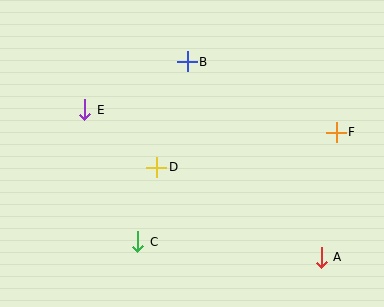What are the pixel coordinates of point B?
Point B is at (187, 62).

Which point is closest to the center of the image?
Point D at (157, 167) is closest to the center.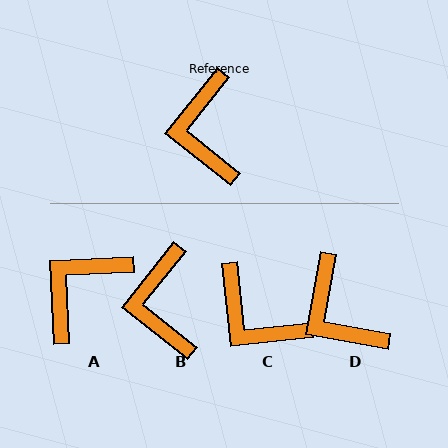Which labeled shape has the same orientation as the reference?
B.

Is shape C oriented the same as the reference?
No, it is off by about 45 degrees.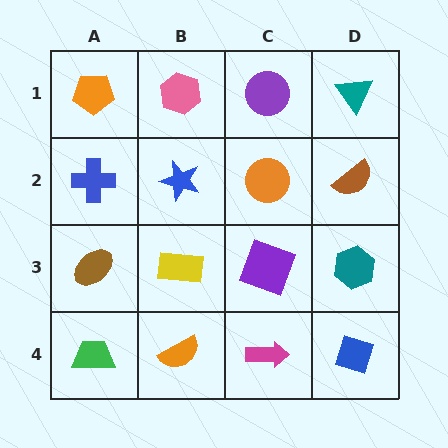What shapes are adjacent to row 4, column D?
A teal hexagon (row 3, column D), a magenta arrow (row 4, column C).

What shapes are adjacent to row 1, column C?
An orange circle (row 2, column C), a pink hexagon (row 1, column B), a teal triangle (row 1, column D).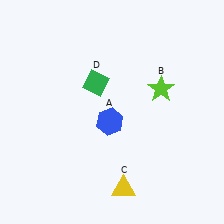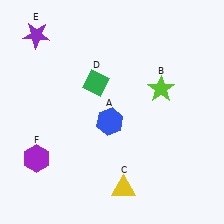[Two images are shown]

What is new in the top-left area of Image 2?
A purple star (E) was added in the top-left area of Image 2.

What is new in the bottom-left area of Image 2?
A purple hexagon (F) was added in the bottom-left area of Image 2.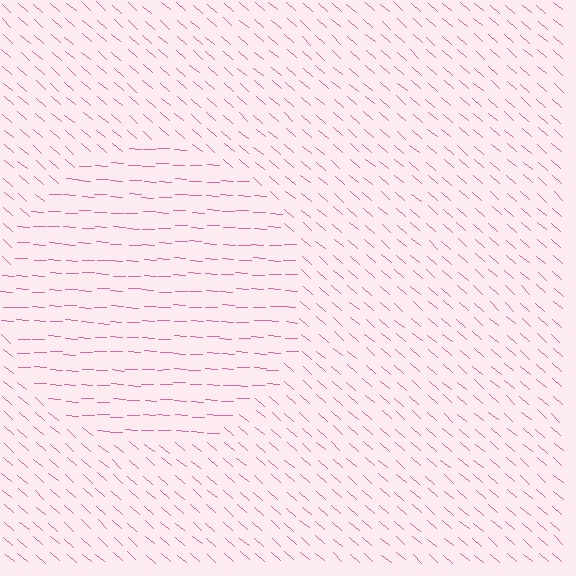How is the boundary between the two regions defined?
The boundary is defined purely by a change in line orientation (approximately 38 degrees difference). All lines are the same color and thickness.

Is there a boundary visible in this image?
Yes, there is a texture boundary formed by a change in line orientation.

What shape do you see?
I see a circle.